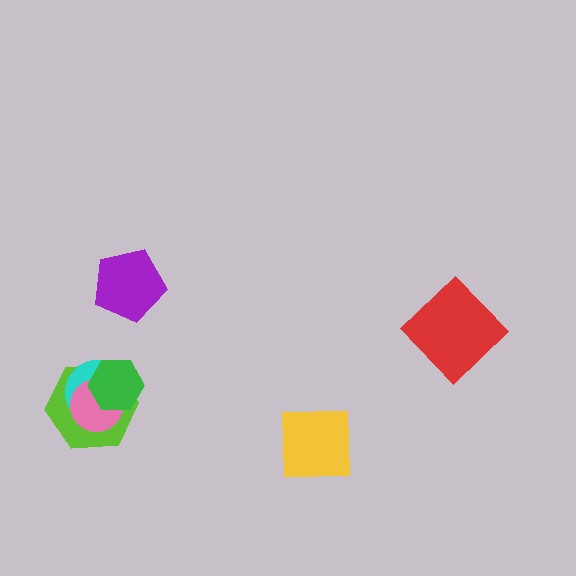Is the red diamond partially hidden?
No, no other shape covers it.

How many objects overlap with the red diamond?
0 objects overlap with the red diamond.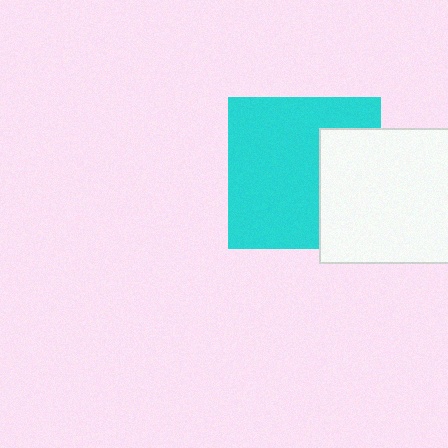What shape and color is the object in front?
The object in front is a white rectangle.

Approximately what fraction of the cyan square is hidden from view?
Roughly 32% of the cyan square is hidden behind the white rectangle.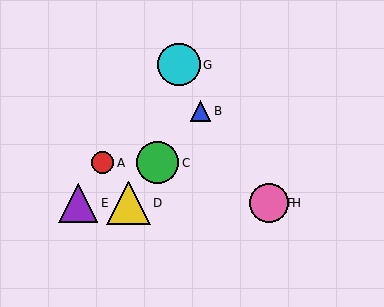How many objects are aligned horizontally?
4 objects (D, E, F, H) are aligned horizontally.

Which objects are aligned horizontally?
Objects D, E, F, H are aligned horizontally.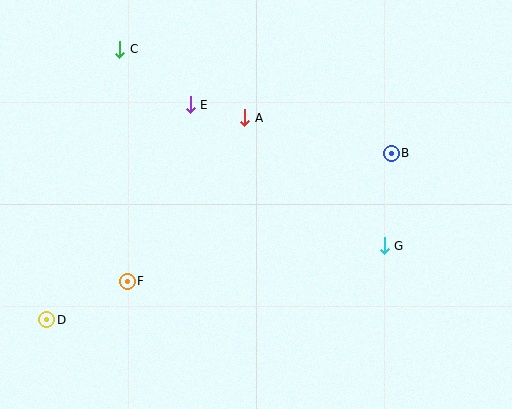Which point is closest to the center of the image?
Point A at (245, 118) is closest to the center.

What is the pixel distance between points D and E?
The distance between D and E is 258 pixels.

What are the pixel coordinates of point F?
Point F is at (127, 281).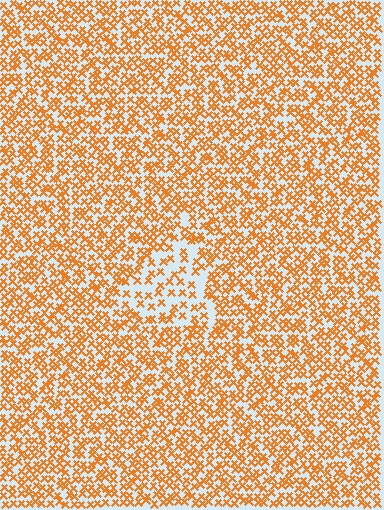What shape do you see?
I see a triangle.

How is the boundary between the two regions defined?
The boundary is defined by a change in element density (approximately 2.0x ratio). All elements are the same color, size, and shape.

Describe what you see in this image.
The image contains small orange elements arranged at two different densities. A triangle-shaped region is visible where the elements are less densely packed than the surrounding area.